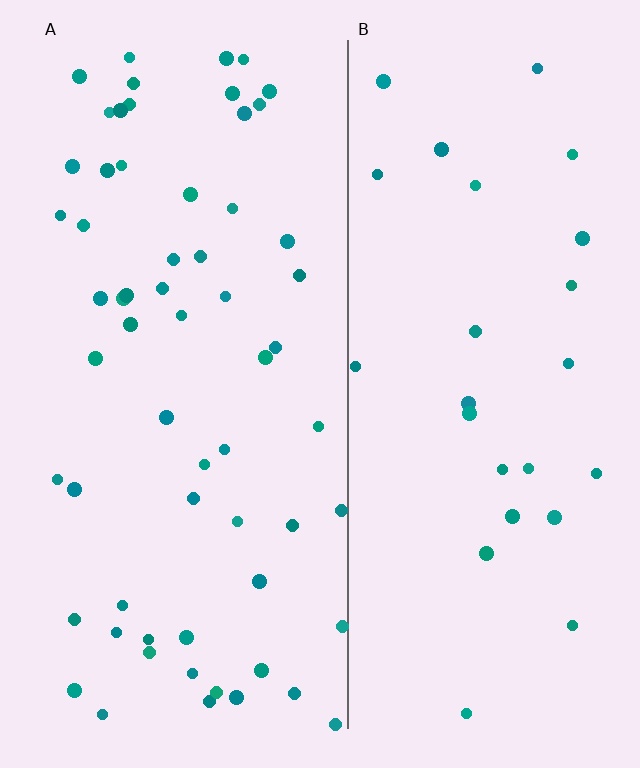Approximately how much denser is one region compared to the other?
Approximately 2.3× — region A over region B.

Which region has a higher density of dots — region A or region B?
A (the left).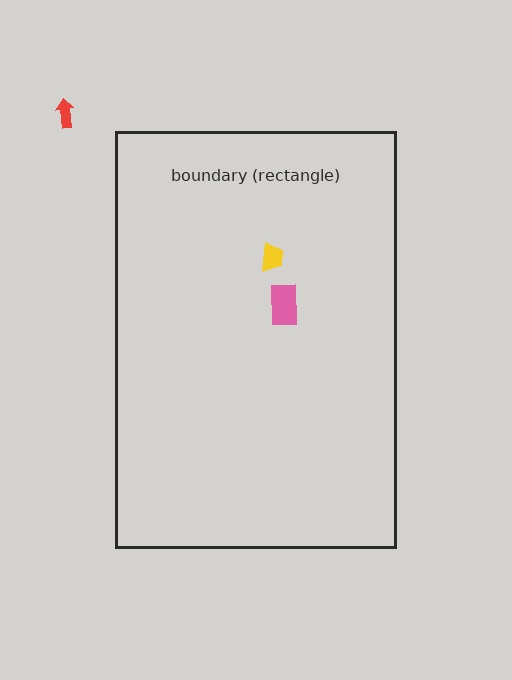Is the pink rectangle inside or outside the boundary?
Inside.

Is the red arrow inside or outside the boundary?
Outside.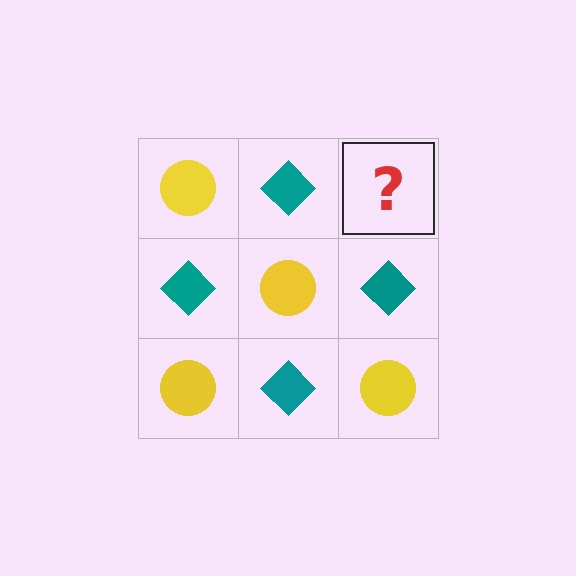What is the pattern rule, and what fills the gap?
The rule is that it alternates yellow circle and teal diamond in a checkerboard pattern. The gap should be filled with a yellow circle.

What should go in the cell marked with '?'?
The missing cell should contain a yellow circle.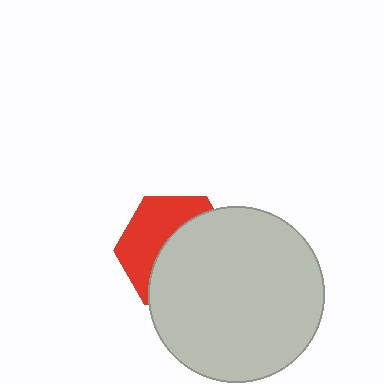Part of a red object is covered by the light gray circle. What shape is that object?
It is a hexagon.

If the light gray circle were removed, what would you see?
You would see the complete red hexagon.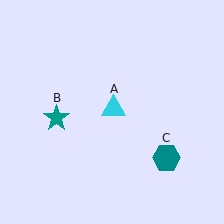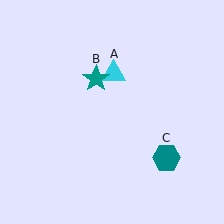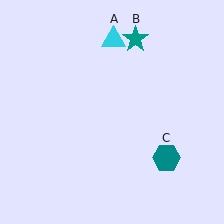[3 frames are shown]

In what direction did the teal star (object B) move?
The teal star (object B) moved up and to the right.